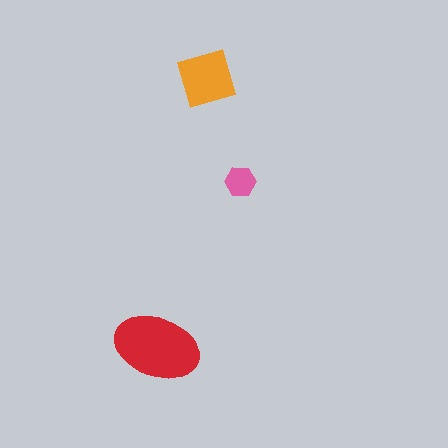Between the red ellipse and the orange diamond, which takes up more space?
The red ellipse.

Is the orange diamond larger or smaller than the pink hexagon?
Larger.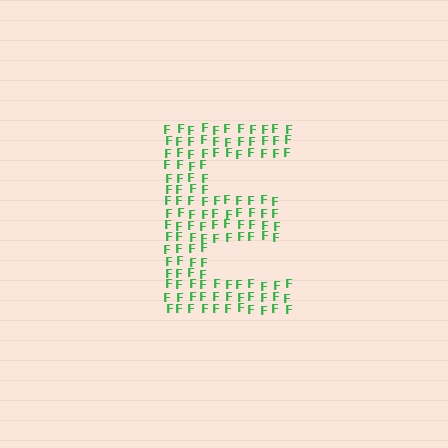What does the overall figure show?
The overall figure shows the letter E.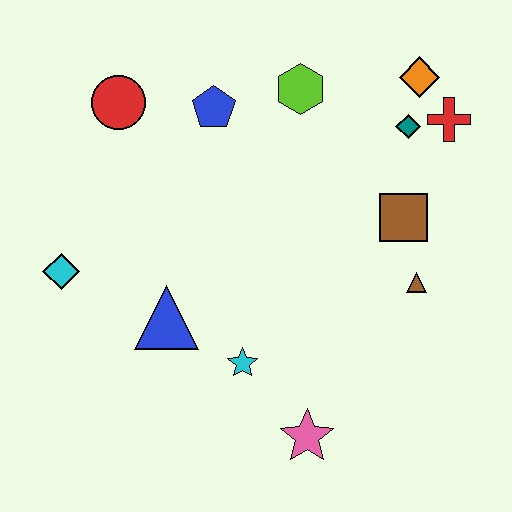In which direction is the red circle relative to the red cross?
The red circle is to the left of the red cross.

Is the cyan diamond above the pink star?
Yes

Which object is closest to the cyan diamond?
The blue triangle is closest to the cyan diamond.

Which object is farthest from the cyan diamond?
The red cross is farthest from the cyan diamond.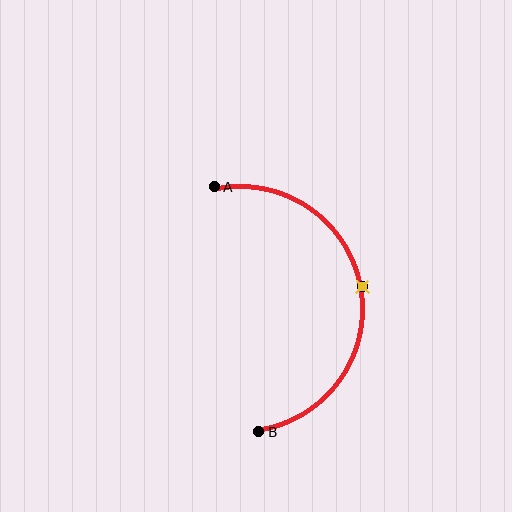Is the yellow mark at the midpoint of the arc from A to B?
Yes. The yellow mark lies on the arc at equal arc-length from both A and B — it is the arc midpoint.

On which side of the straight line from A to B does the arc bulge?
The arc bulges to the right of the straight line connecting A and B.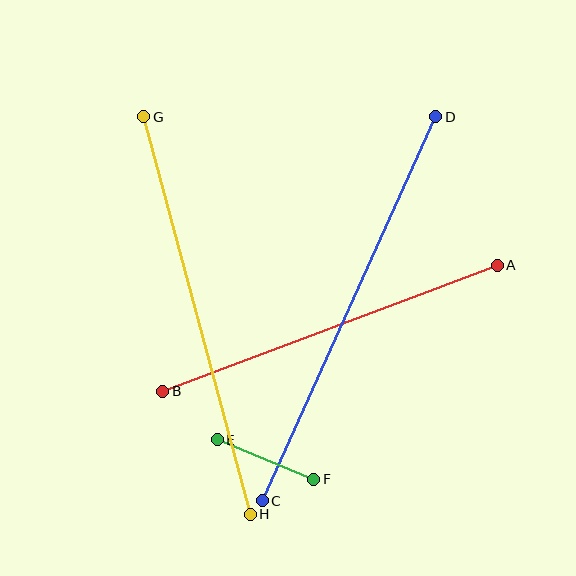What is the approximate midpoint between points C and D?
The midpoint is at approximately (349, 309) pixels.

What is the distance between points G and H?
The distance is approximately 412 pixels.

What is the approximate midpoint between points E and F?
The midpoint is at approximately (266, 459) pixels.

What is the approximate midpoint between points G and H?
The midpoint is at approximately (197, 315) pixels.